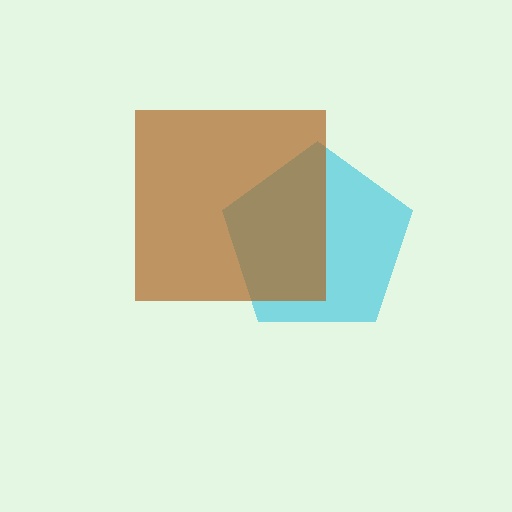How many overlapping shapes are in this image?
There are 2 overlapping shapes in the image.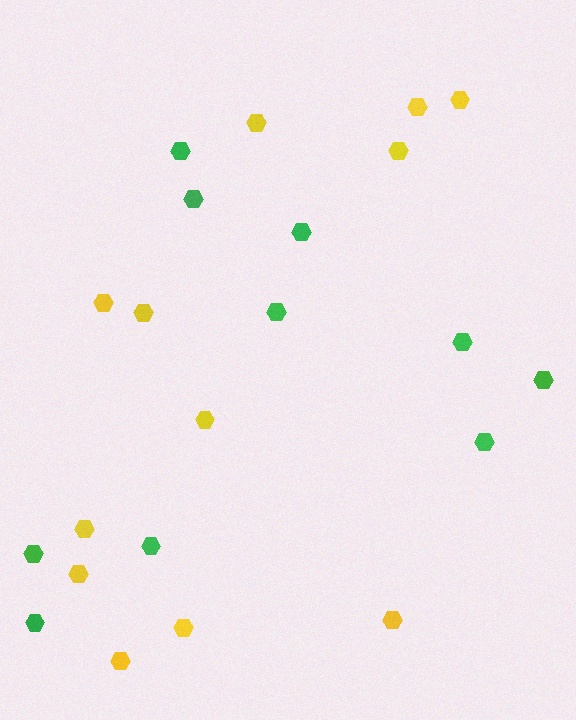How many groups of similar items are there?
There are 2 groups: one group of green hexagons (10) and one group of yellow hexagons (12).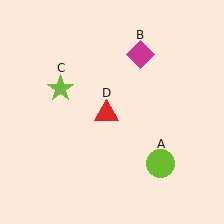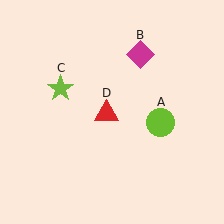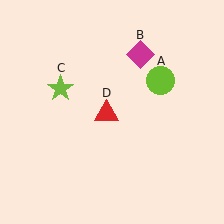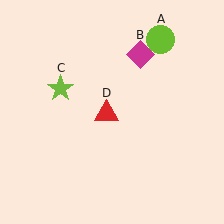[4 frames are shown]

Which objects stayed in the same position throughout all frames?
Magenta diamond (object B) and lime star (object C) and red triangle (object D) remained stationary.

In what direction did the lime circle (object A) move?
The lime circle (object A) moved up.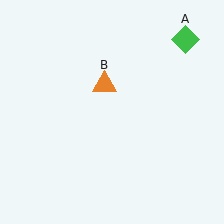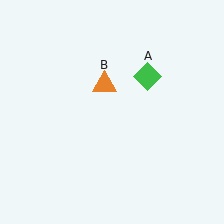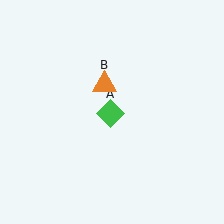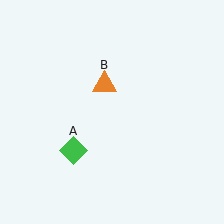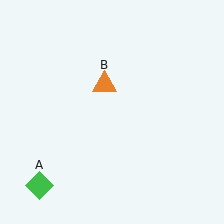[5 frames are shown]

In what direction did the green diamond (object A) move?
The green diamond (object A) moved down and to the left.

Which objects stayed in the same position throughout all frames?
Orange triangle (object B) remained stationary.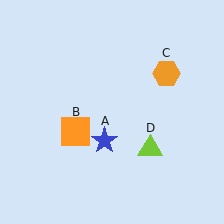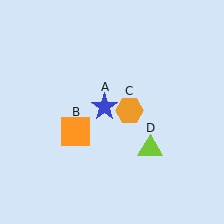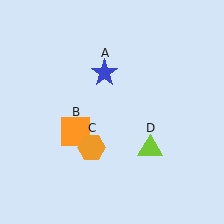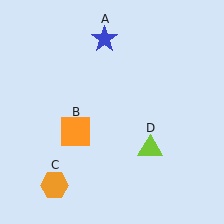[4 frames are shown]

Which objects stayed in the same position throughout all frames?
Orange square (object B) and lime triangle (object D) remained stationary.